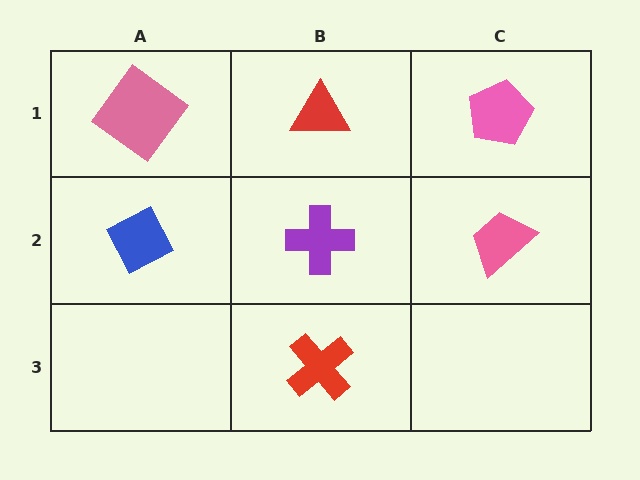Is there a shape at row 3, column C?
No, that cell is empty.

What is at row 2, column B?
A purple cross.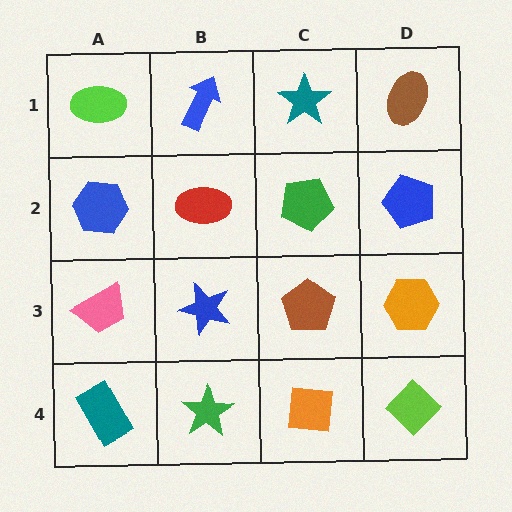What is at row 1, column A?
A lime ellipse.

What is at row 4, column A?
A teal rectangle.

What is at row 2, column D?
A blue pentagon.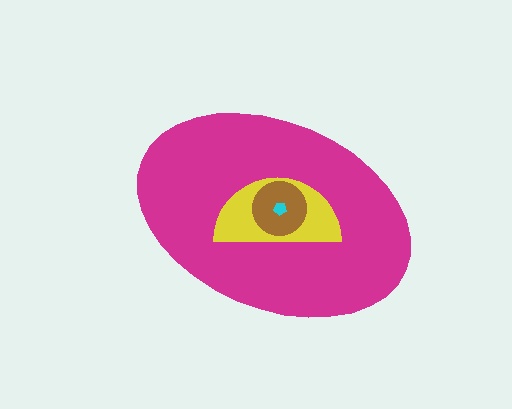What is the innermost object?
The cyan pentagon.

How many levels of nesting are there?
4.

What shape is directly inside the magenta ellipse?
The yellow semicircle.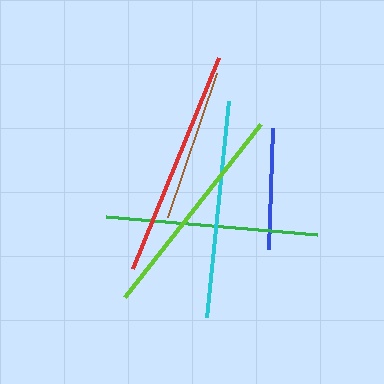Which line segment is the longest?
The red line is the longest at approximately 228 pixels.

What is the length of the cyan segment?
The cyan segment is approximately 217 pixels long.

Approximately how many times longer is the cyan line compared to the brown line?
The cyan line is approximately 1.4 times the length of the brown line.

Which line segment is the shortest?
The blue line is the shortest at approximately 121 pixels.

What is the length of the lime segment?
The lime segment is approximately 220 pixels long.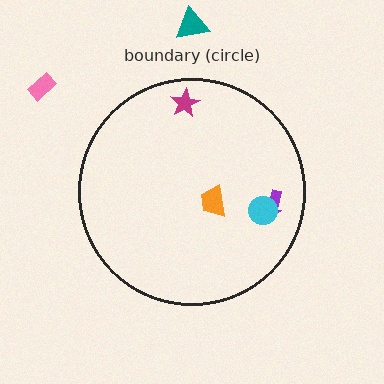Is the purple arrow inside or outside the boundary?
Inside.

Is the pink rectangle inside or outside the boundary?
Outside.